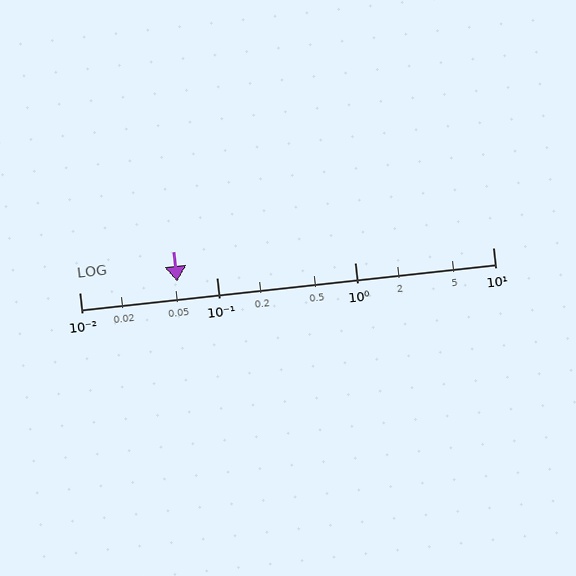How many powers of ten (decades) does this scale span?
The scale spans 3 decades, from 0.01 to 10.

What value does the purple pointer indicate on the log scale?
The pointer indicates approximately 0.051.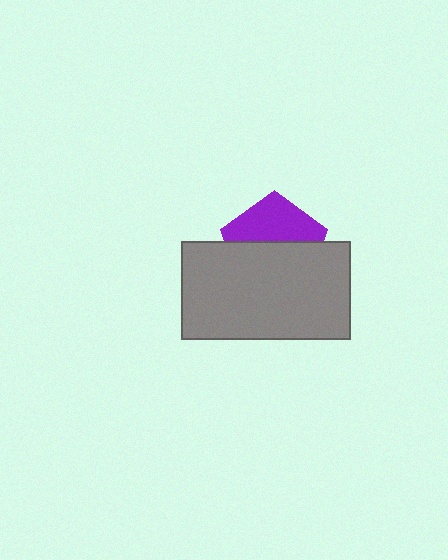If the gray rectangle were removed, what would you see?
You would see the complete purple pentagon.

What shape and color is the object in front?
The object in front is a gray rectangle.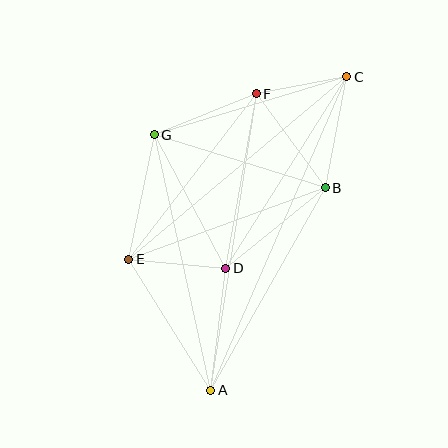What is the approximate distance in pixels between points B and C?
The distance between B and C is approximately 113 pixels.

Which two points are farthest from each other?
Points A and C are farthest from each other.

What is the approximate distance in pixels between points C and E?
The distance between C and E is approximately 284 pixels.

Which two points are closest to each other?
Points C and F are closest to each other.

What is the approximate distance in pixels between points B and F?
The distance between B and F is approximately 116 pixels.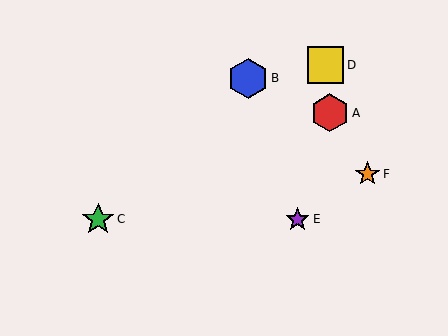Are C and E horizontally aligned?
Yes, both are at y≈219.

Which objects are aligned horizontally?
Objects C, E are aligned horizontally.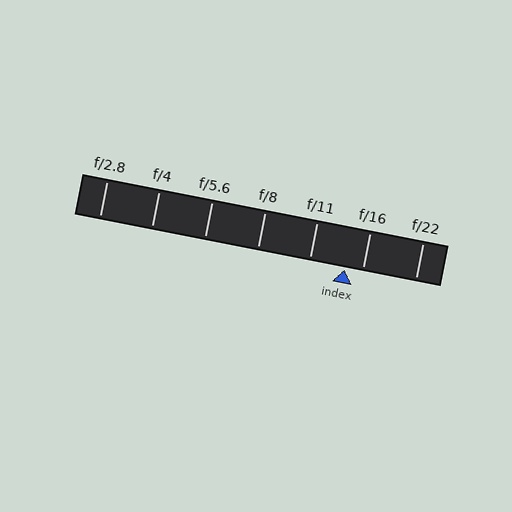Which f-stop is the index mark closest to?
The index mark is closest to f/16.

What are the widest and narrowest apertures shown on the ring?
The widest aperture shown is f/2.8 and the narrowest is f/22.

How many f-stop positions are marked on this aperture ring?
There are 7 f-stop positions marked.